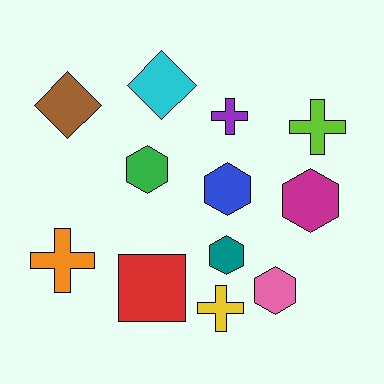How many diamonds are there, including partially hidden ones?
There are 2 diamonds.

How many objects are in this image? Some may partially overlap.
There are 12 objects.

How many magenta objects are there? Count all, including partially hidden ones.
There is 1 magenta object.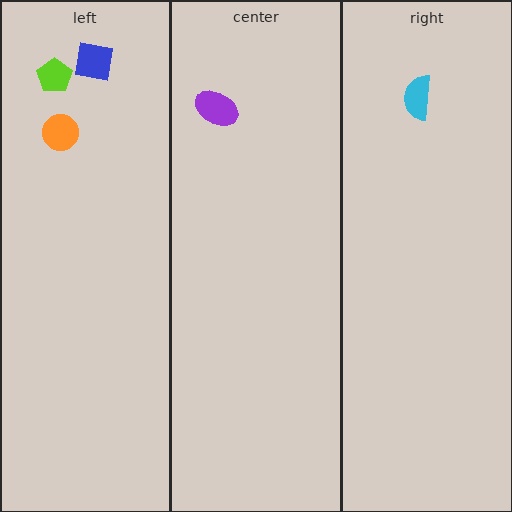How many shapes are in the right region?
1.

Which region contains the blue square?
The left region.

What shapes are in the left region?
The orange circle, the blue square, the lime pentagon.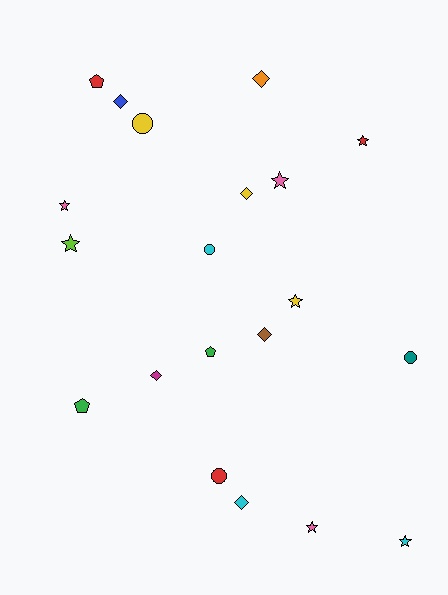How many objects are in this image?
There are 20 objects.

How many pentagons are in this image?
There are 3 pentagons.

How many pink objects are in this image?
There are 3 pink objects.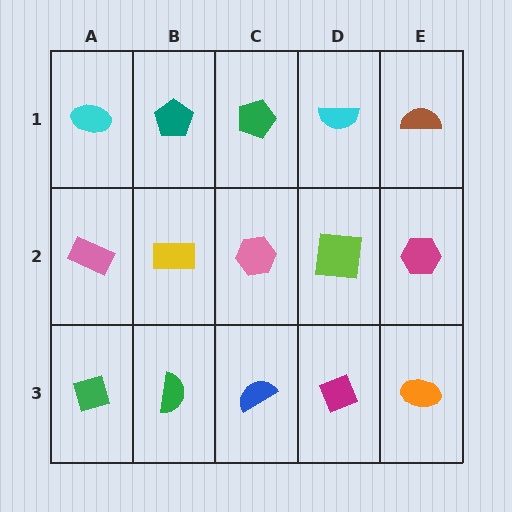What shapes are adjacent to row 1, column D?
A lime square (row 2, column D), a green pentagon (row 1, column C), a brown semicircle (row 1, column E).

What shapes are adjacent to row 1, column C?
A pink hexagon (row 2, column C), a teal pentagon (row 1, column B), a cyan semicircle (row 1, column D).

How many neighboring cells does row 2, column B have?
4.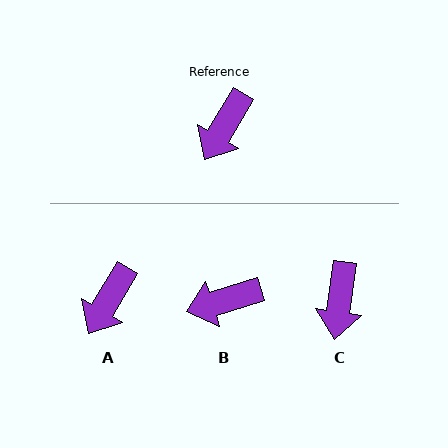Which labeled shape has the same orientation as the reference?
A.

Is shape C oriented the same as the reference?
No, it is off by about 23 degrees.